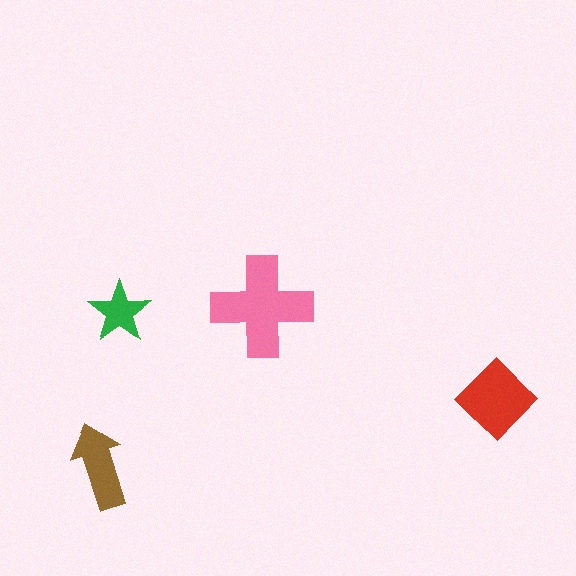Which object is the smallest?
The green star.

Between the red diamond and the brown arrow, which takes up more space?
The red diamond.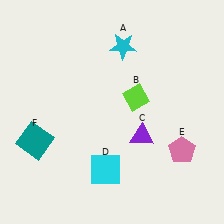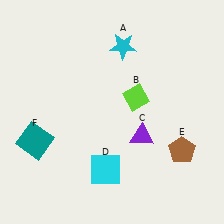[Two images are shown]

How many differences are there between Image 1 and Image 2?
There is 1 difference between the two images.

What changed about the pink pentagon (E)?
In Image 1, E is pink. In Image 2, it changed to brown.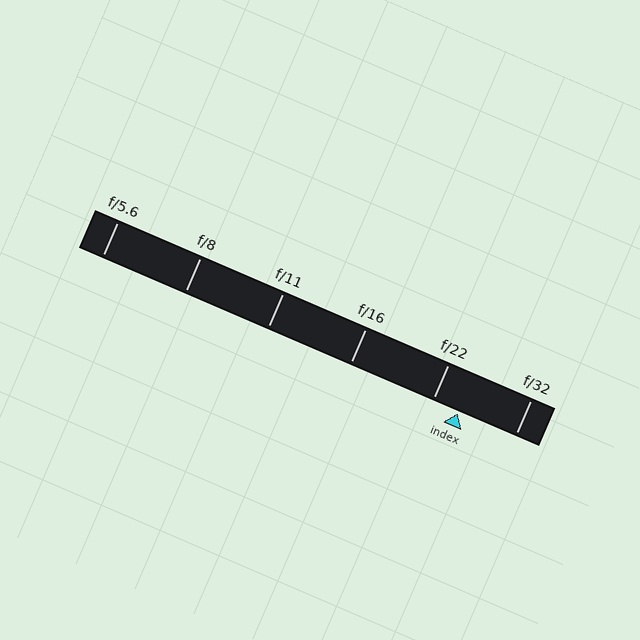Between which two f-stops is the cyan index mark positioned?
The index mark is between f/22 and f/32.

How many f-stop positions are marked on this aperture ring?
There are 6 f-stop positions marked.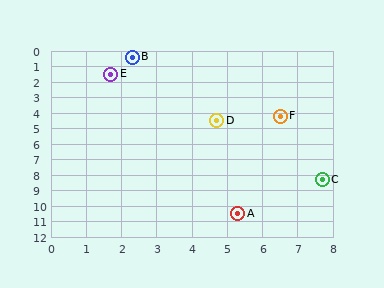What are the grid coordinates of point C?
Point C is at approximately (7.7, 8.3).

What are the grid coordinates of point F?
Point F is at approximately (6.5, 4.2).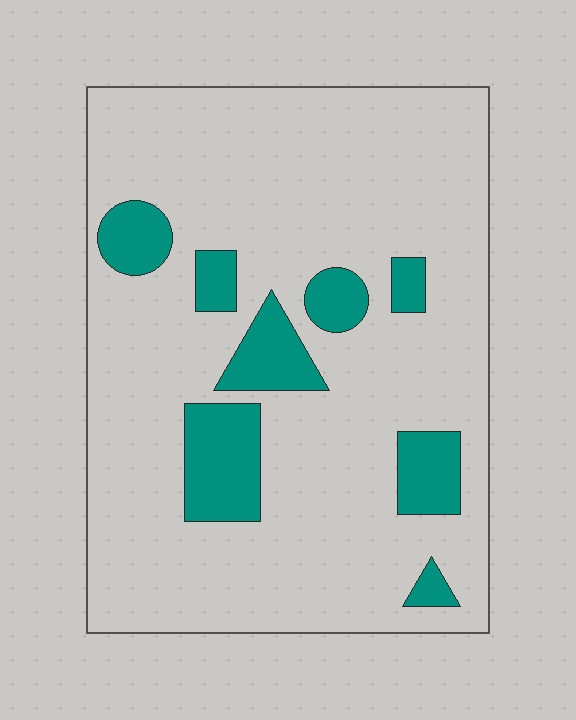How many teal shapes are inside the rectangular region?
8.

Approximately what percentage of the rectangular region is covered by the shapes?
Approximately 15%.